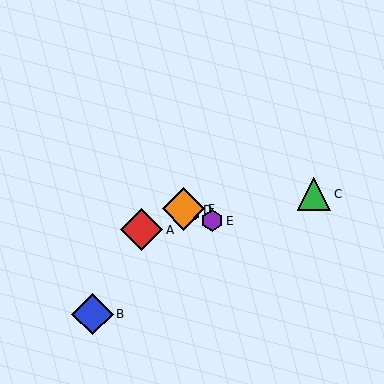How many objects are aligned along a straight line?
3 objects (D, E, F) are aligned along a straight line.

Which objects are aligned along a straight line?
Objects D, E, F are aligned along a straight line.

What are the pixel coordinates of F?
Object F is at (183, 209).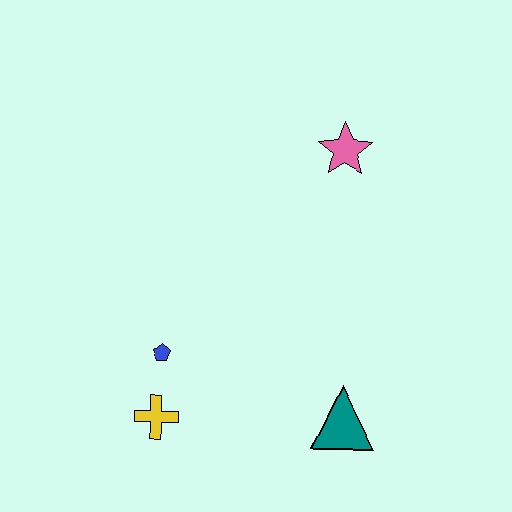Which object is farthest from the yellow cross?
The pink star is farthest from the yellow cross.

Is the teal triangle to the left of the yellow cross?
No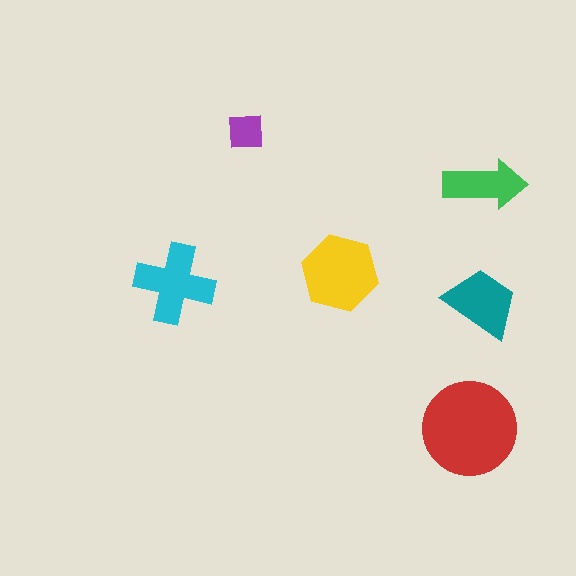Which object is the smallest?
The purple square.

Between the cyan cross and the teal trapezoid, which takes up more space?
The cyan cross.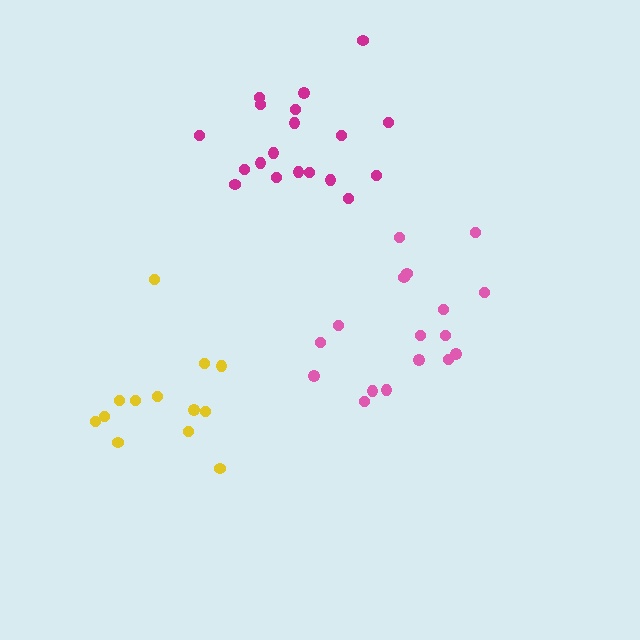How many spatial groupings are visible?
There are 3 spatial groupings.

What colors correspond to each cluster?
The clusters are colored: yellow, magenta, pink.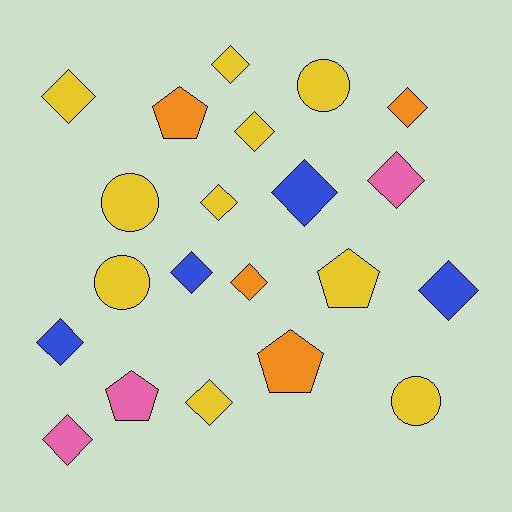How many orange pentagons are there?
There are 2 orange pentagons.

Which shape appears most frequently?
Diamond, with 13 objects.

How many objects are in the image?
There are 21 objects.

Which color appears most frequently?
Yellow, with 10 objects.